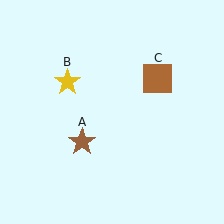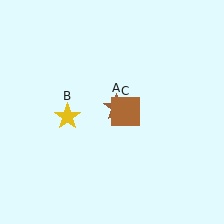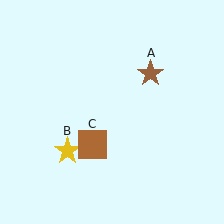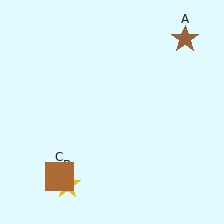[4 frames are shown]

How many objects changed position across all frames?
3 objects changed position: brown star (object A), yellow star (object B), brown square (object C).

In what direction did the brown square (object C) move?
The brown square (object C) moved down and to the left.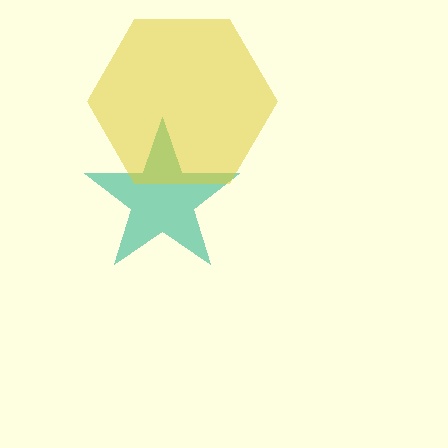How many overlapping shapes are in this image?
There are 2 overlapping shapes in the image.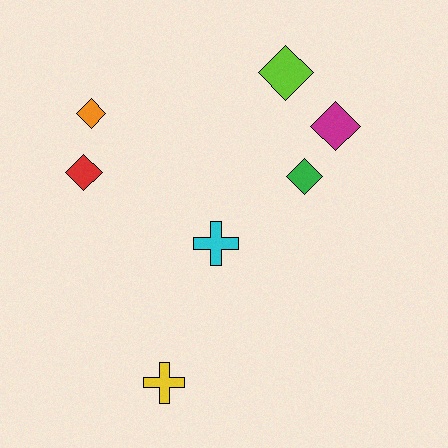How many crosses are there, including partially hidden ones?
There are 2 crosses.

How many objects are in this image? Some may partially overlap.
There are 7 objects.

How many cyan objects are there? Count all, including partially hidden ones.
There is 1 cyan object.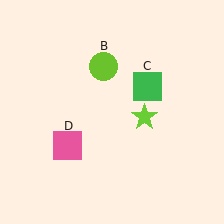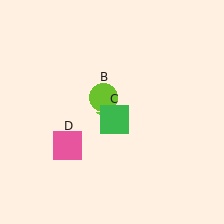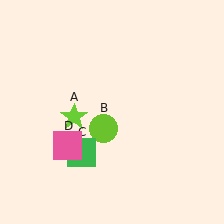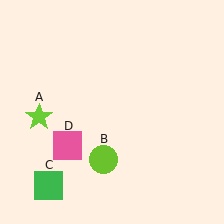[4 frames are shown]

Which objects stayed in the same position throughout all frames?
Pink square (object D) remained stationary.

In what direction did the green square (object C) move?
The green square (object C) moved down and to the left.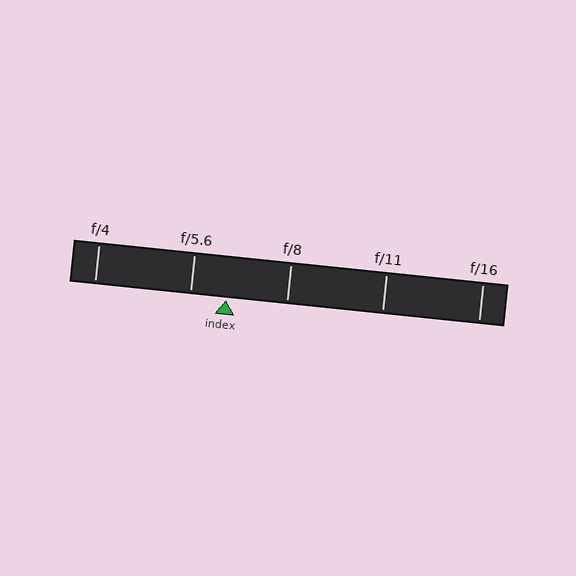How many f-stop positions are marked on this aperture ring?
There are 5 f-stop positions marked.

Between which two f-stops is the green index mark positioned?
The index mark is between f/5.6 and f/8.